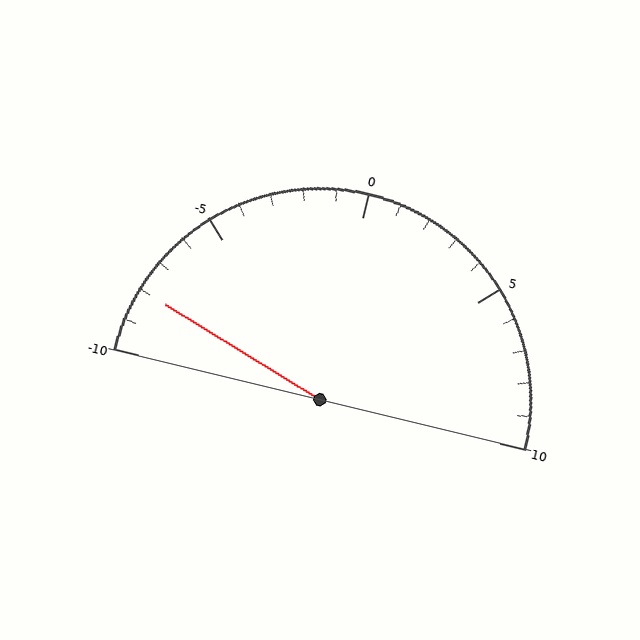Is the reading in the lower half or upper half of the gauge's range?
The reading is in the lower half of the range (-10 to 10).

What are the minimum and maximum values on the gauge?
The gauge ranges from -10 to 10.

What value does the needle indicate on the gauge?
The needle indicates approximately -8.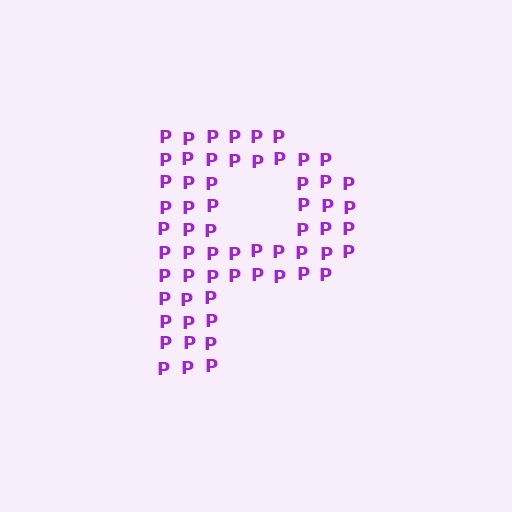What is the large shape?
The large shape is the letter P.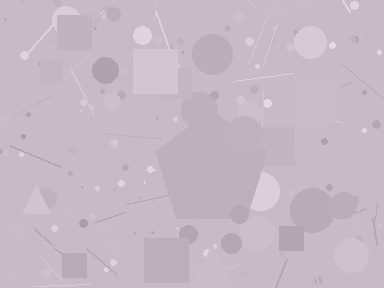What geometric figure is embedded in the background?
A pentagon is embedded in the background.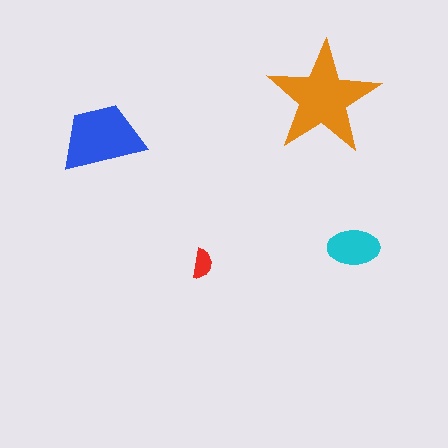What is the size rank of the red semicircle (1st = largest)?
4th.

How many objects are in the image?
There are 4 objects in the image.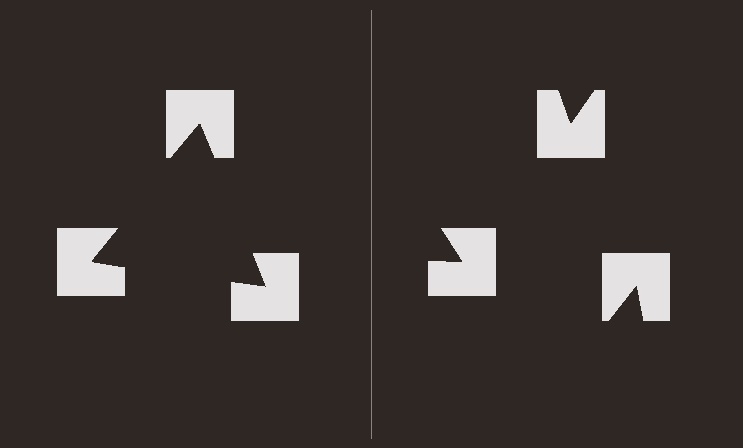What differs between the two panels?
The notched squares are positioned identically on both sides; only the wedge orientations differ. On the left they align to a triangle; on the right they are misaligned.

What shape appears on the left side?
An illusory triangle.